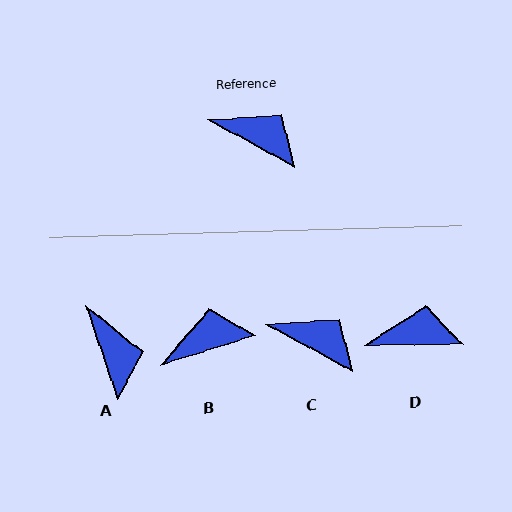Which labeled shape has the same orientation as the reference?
C.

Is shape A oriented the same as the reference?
No, it is off by about 44 degrees.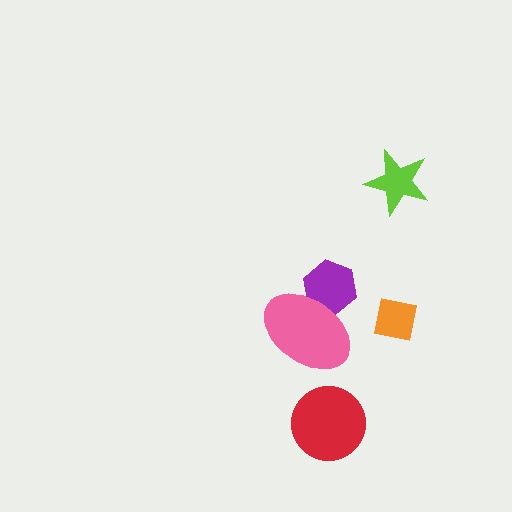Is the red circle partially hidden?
No, no other shape covers it.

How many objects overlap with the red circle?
0 objects overlap with the red circle.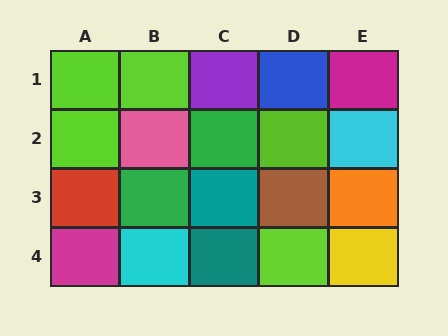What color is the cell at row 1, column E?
Magenta.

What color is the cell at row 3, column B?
Green.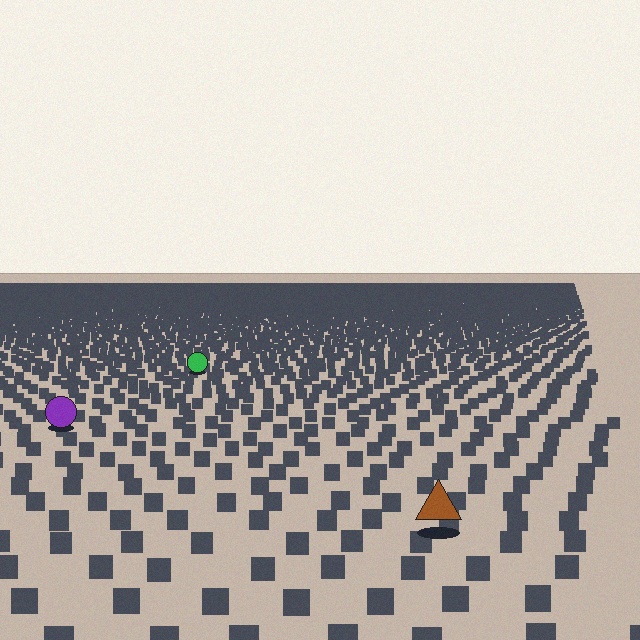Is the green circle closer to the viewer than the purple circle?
No. The purple circle is closer — you can tell from the texture gradient: the ground texture is coarser near it.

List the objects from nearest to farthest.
From nearest to farthest: the brown triangle, the purple circle, the green circle.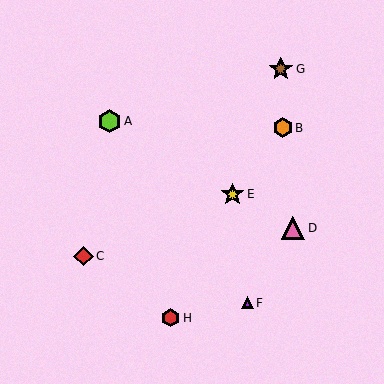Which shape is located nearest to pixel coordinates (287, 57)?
The brown star (labeled G) at (281, 69) is nearest to that location.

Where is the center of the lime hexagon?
The center of the lime hexagon is at (109, 121).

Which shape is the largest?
The brown star (labeled G) is the largest.